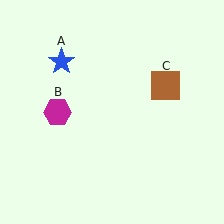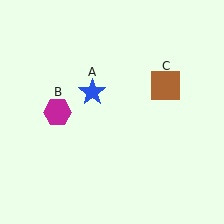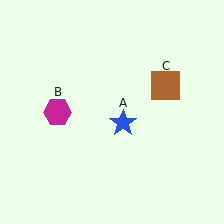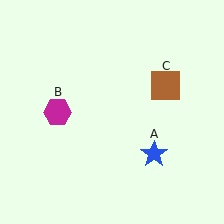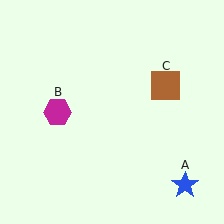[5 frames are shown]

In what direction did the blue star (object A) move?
The blue star (object A) moved down and to the right.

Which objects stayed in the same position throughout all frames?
Magenta hexagon (object B) and brown square (object C) remained stationary.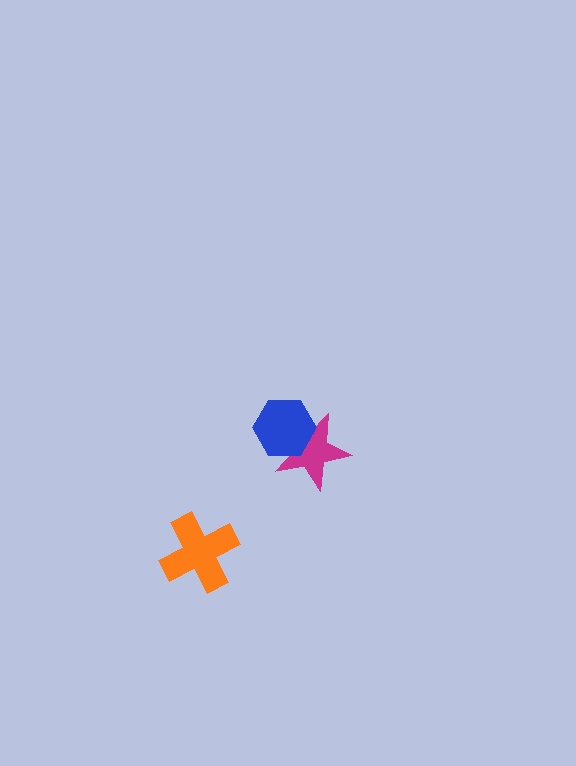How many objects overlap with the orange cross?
0 objects overlap with the orange cross.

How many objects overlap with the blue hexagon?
1 object overlaps with the blue hexagon.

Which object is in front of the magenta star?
The blue hexagon is in front of the magenta star.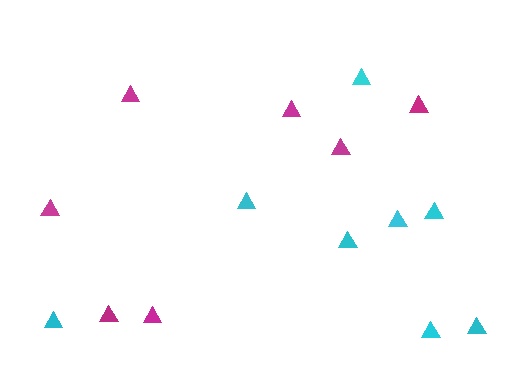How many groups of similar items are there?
There are 2 groups: one group of cyan triangles (8) and one group of magenta triangles (7).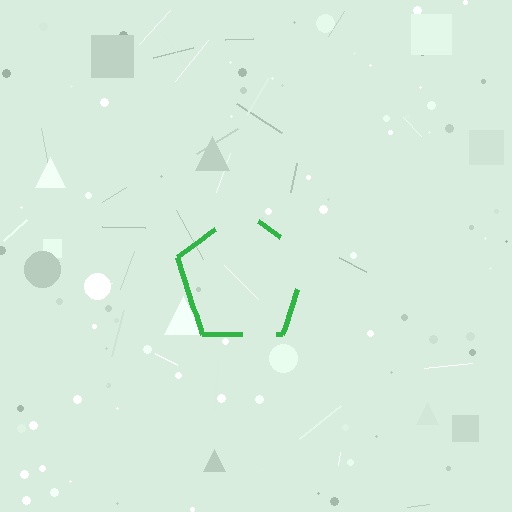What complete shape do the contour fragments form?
The contour fragments form a pentagon.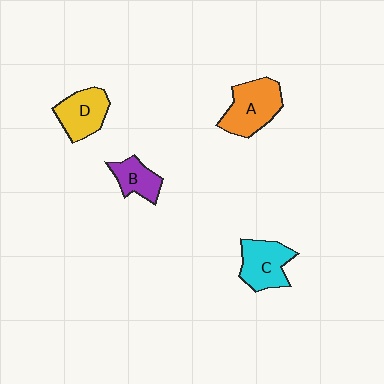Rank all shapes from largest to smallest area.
From largest to smallest: A (orange), C (cyan), D (yellow), B (purple).